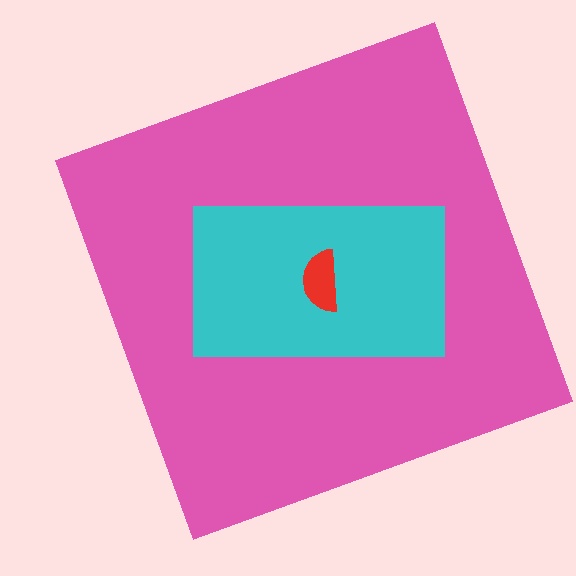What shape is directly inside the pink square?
The cyan rectangle.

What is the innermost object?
The red semicircle.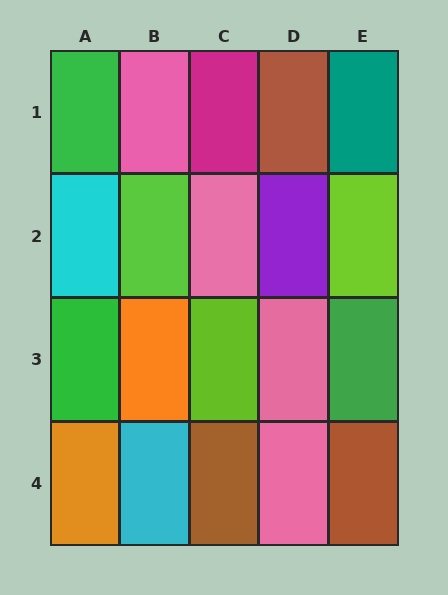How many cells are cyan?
2 cells are cyan.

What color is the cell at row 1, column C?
Magenta.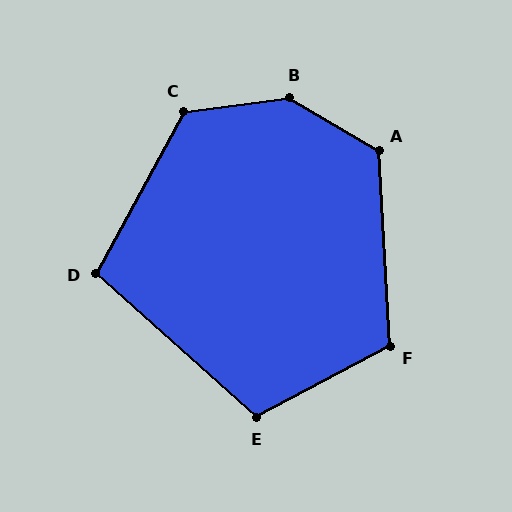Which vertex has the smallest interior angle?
D, at approximately 103 degrees.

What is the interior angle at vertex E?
Approximately 110 degrees (obtuse).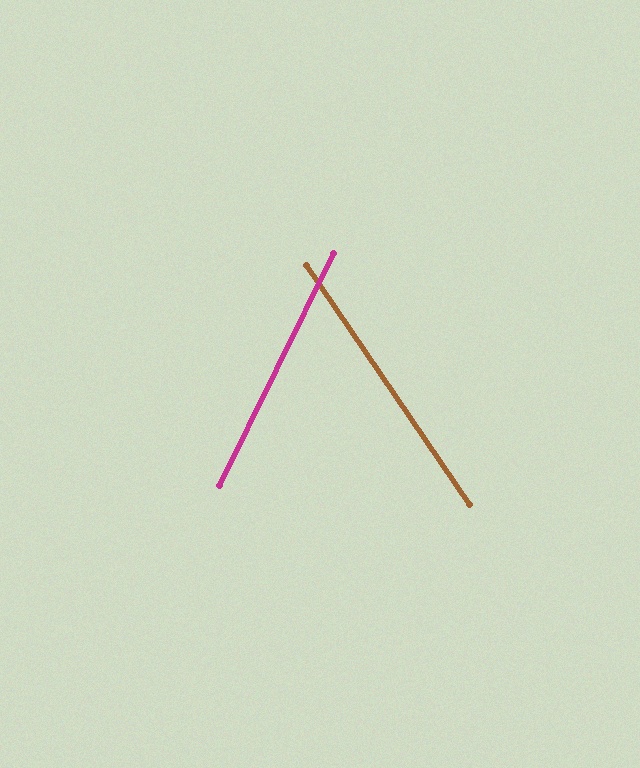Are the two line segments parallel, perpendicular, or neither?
Neither parallel nor perpendicular — they differ by about 61°.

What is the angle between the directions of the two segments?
Approximately 61 degrees.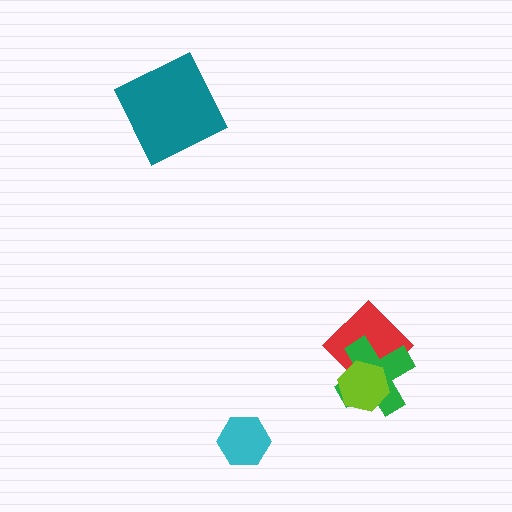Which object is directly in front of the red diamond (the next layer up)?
The green cross is directly in front of the red diamond.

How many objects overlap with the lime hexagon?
2 objects overlap with the lime hexagon.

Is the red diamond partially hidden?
Yes, it is partially covered by another shape.